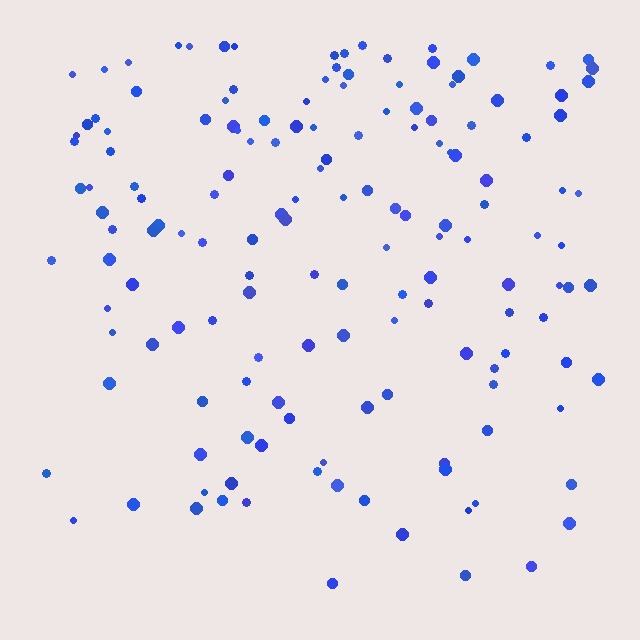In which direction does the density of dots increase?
From bottom to top, with the top side densest.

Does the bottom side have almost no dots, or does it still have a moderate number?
Still a moderate number, just noticeably fewer than the top.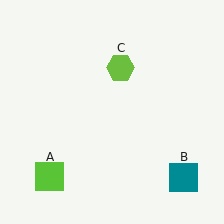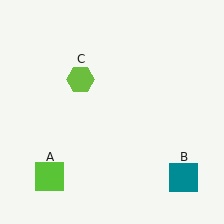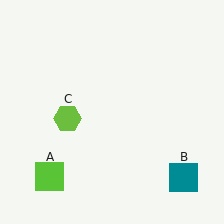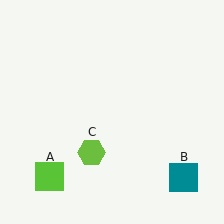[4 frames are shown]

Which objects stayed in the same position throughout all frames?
Lime square (object A) and teal square (object B) remained stationary.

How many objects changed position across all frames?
1 object changed position: lime hexagon (object C).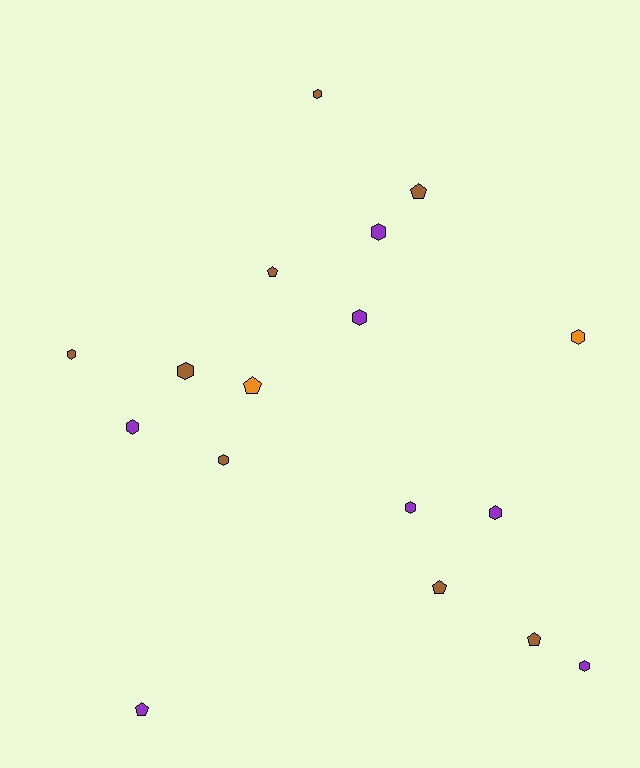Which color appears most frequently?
Brown, with 8 objects.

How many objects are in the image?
There are 17 objects.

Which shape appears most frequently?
Hexagon, with 11 objects.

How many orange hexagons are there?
There is 1 orange hexagon.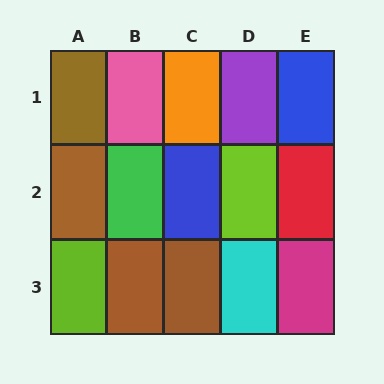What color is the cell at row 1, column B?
Pink.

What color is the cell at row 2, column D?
Lime.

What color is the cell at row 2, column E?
Red.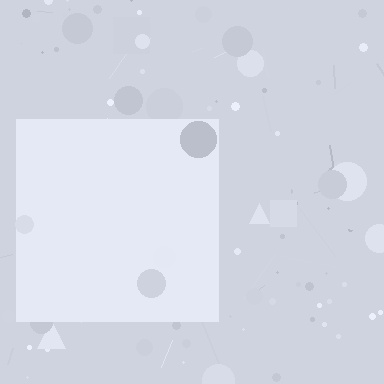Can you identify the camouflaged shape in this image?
The camouflaged shape is a square.